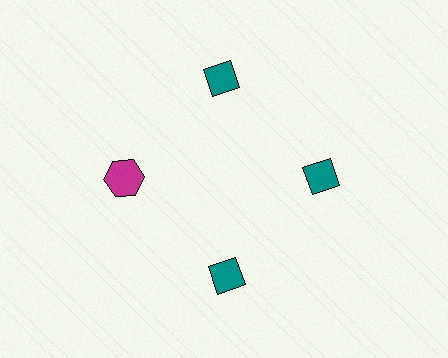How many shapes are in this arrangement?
There are 4 shapes arranged in a ring pattern.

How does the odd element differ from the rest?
It differs in both color (magenta instead of teal) and shape (hexagon instead of diamond).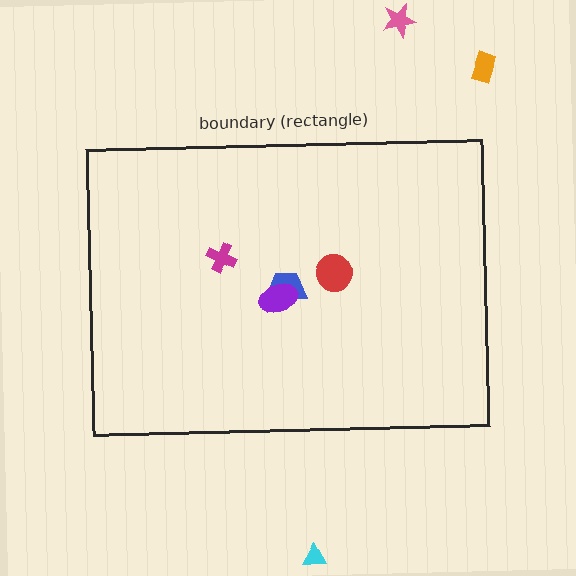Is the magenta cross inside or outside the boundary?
Inside.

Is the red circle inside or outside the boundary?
Inside.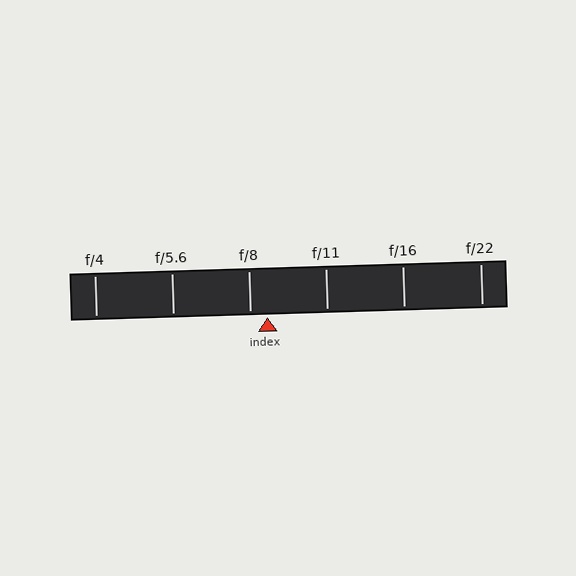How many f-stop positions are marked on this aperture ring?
There are 6 f-stop positions marked.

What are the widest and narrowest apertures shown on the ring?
The widest aperture shown is f/4 and the narrowest is f/22.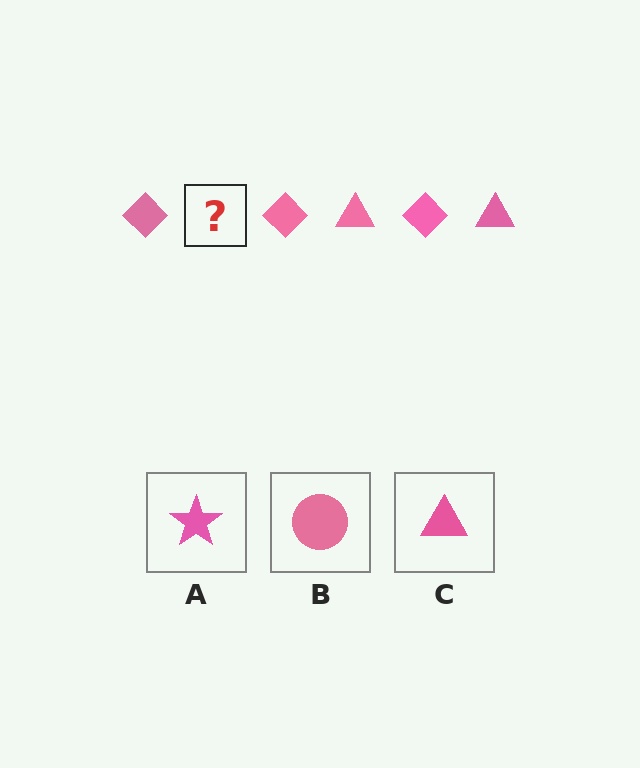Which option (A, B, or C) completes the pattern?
C.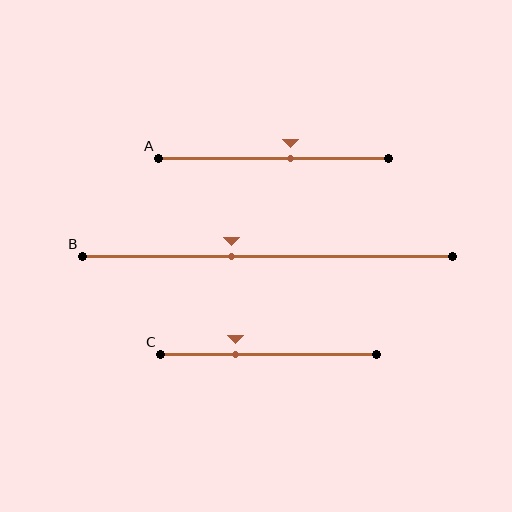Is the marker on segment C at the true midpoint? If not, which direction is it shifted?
No, the marker on segment C is shifted to the left by about 16% of the segment length.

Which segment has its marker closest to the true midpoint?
Segment A has its marker closest to the true midpoint.